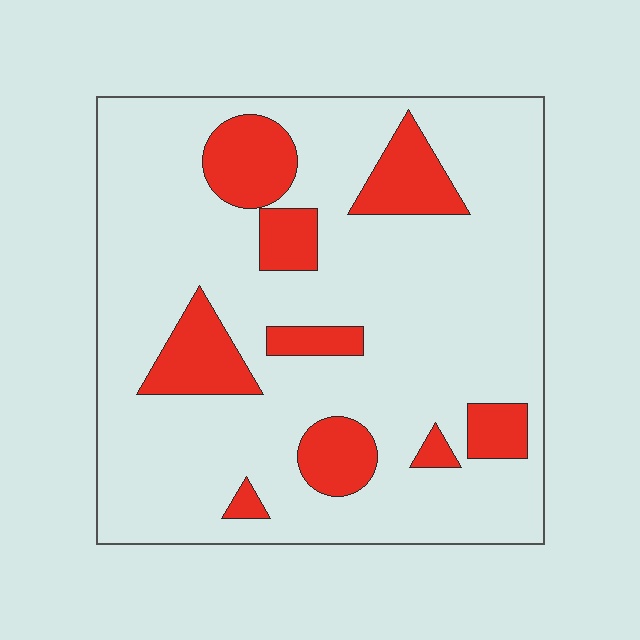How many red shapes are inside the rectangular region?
9.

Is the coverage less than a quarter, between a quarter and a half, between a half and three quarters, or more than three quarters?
Less than a quarter.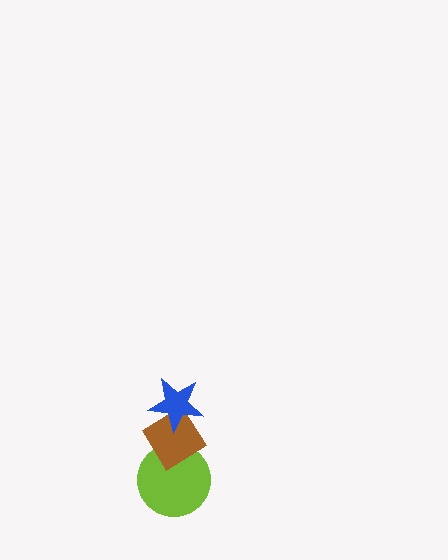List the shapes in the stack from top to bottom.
From top to bottom: the blue star, the brown diamond, the lime circle.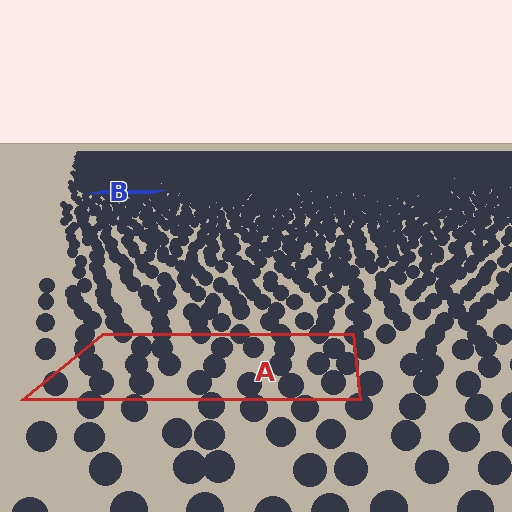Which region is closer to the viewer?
Region A is closer. The texture elements there are larger and more spread out.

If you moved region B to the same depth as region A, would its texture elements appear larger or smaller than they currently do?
They would appear larger. At a closer depth, the same texture elements are projected at a bigger on-screen size.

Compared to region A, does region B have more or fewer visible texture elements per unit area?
Region B has more texture elements per unit area — they are packed more densely because it is farther away.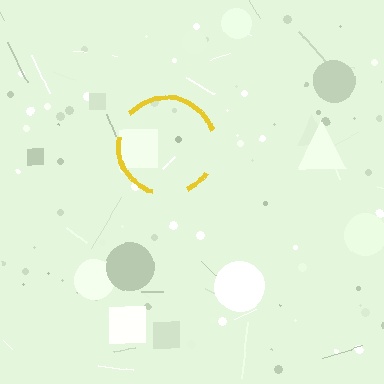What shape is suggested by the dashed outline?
The dashed outline suggests a circle.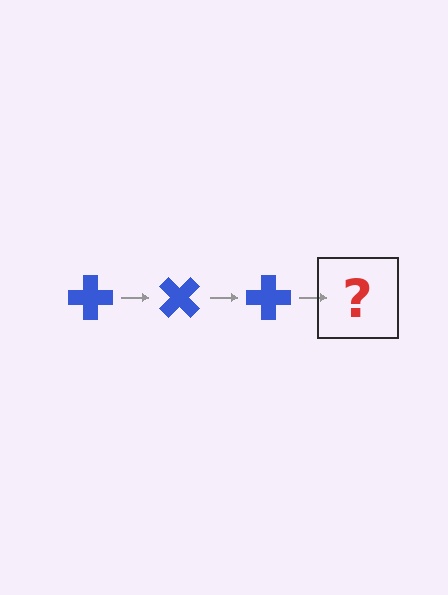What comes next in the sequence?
The next element should be a blue cross rotated 135 degrees.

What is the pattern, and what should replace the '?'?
The pattern is that the cross rotates 45 degrees each step. The '?' should be a blue cross rotated 135 degrees.